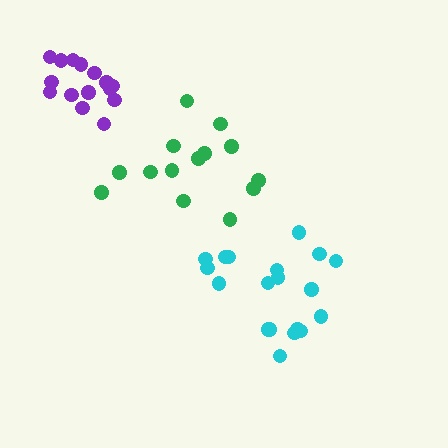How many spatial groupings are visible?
There are 3 spatial groupings.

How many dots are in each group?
Group 1: 15 dots, Group 2: 19 dots, Group 3: 14 dots (48 total).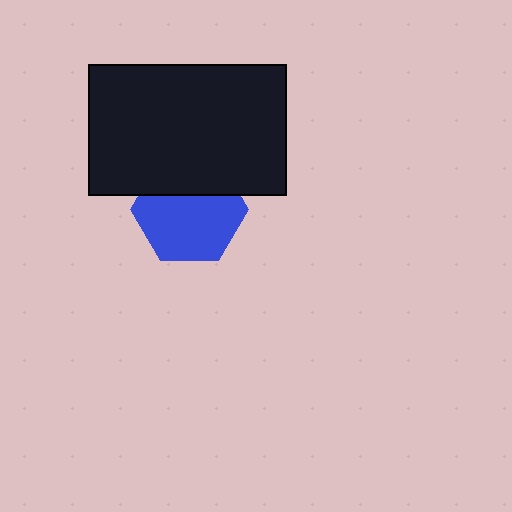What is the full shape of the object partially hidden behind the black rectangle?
The partially hidden object is a blue hexagon.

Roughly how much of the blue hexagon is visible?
Most of it is visible (roughly 67%).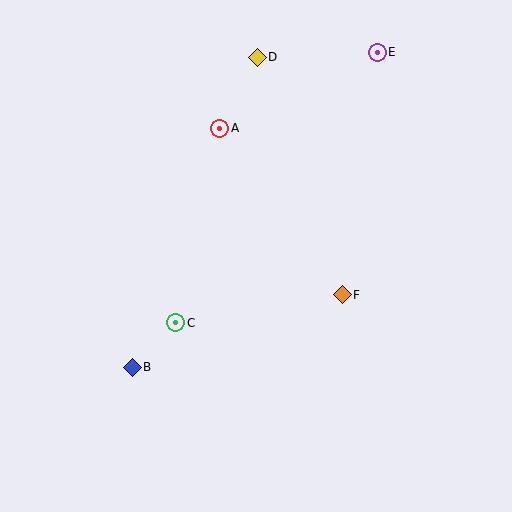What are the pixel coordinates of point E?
Point E is at (377, 52).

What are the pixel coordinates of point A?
Point A is at (220, 128).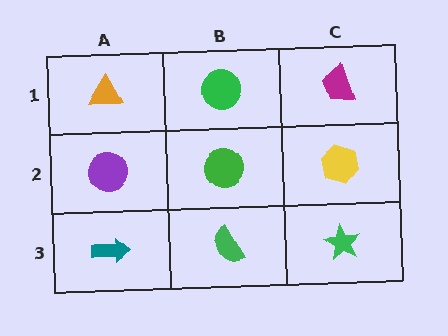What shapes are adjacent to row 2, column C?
A magenta trapezoid (row 1, column C), a green star (row 3, column C), a green circle (row 2, column B).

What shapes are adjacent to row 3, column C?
A yellow hexagon (row 2, column C), a green semicircle (row 3, column B).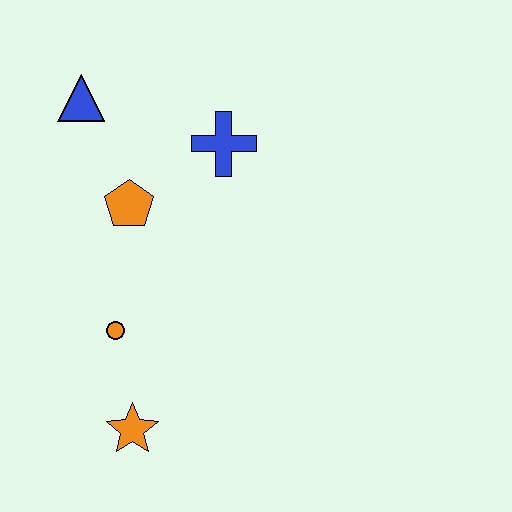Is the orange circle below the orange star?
No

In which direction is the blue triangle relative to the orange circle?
The blue triangle is above the orange circle.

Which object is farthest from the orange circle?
The blue triangle is farthest from the orange circle.